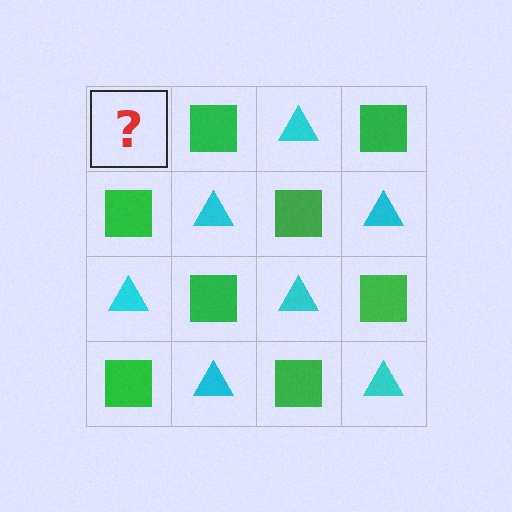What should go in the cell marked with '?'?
The missing cell should contain a cyan triangle.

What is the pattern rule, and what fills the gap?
The rule is that it alternates cyan triangle and green square in a checkerboard pattern. The gap should be filled with a cyan triangle.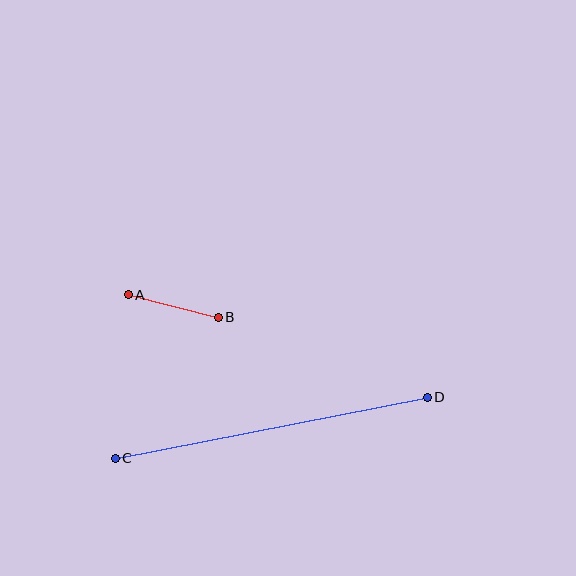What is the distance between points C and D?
The distance is approximately 318 pixels.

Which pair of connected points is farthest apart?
Points C and D are farthest apart.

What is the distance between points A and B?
The distance is approximately 93 pixels.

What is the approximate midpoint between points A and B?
The midpoint is at approximately (173, 306) pixels.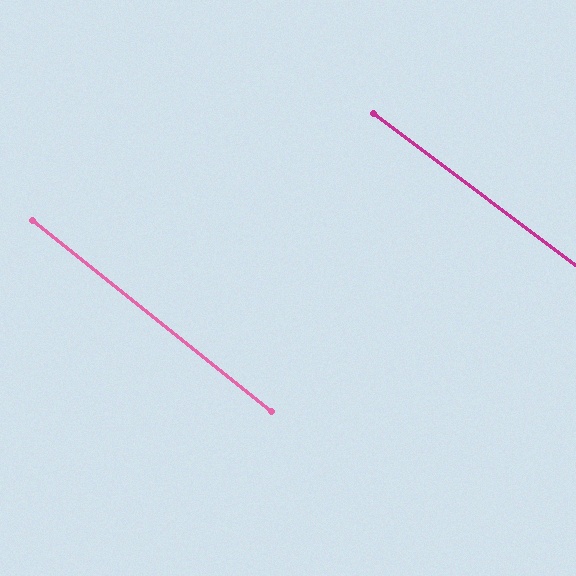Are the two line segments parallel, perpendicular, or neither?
Parallel — their directions differ by only 1.8°.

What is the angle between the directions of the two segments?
Approximately 2 degrees.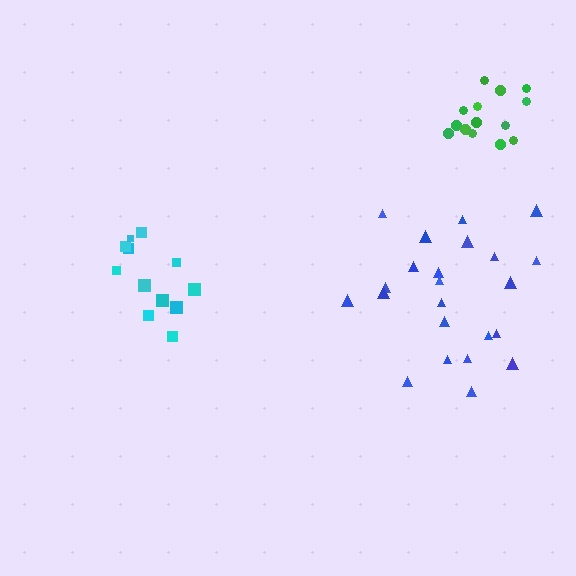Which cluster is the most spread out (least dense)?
Blue.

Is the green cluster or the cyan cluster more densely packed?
Green.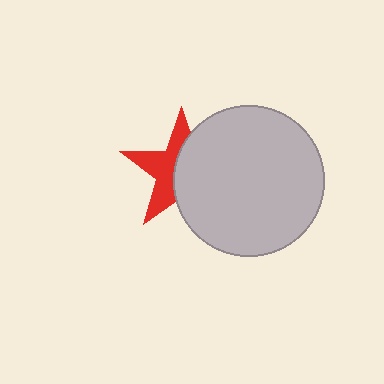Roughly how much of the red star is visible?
About half of it is visible (roughly 47%).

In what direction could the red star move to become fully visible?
The red star could move left. That would shift it out from behind the light gray circle entirely.